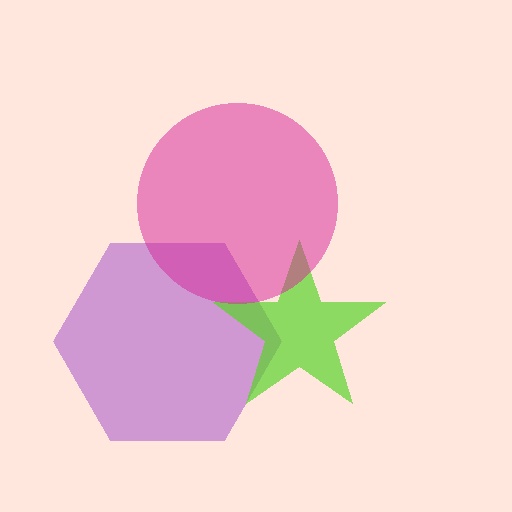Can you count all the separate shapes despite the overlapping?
Yes, there are 3 separate shapes.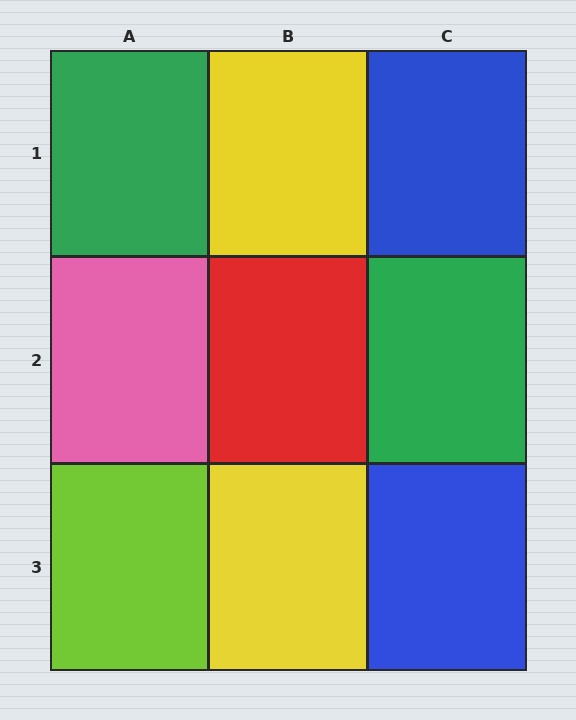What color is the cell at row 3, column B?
Yellow.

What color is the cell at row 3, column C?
Blue.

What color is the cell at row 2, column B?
Red.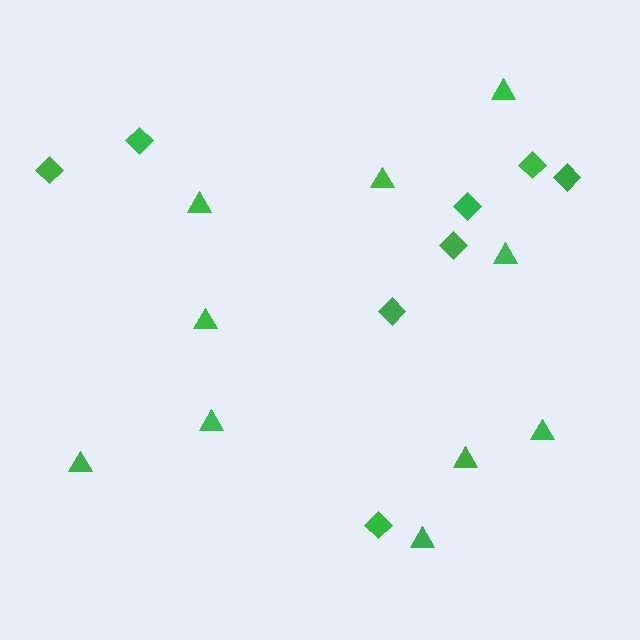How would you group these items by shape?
There are 2 groups: one group of diamonds (8) and one group of triangles (10).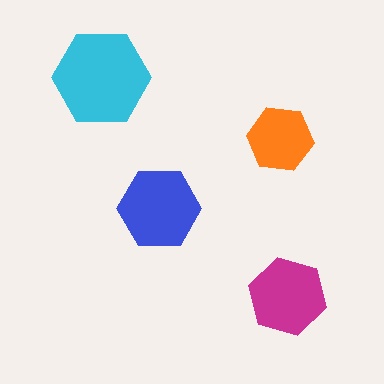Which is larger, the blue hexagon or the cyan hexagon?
The cyan one.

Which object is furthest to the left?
The cyan hexagon is leftmost.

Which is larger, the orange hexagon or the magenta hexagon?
The magenta one.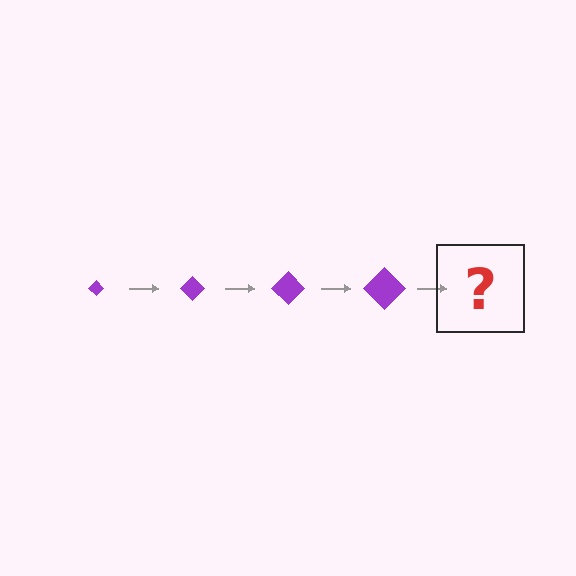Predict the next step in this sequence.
The next step is a purple diamond, larger than the previous one.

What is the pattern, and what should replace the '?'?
The pattern is that the diamond gets progressively larger each step. The '?' should be a purple diamond, larger than the previous one.